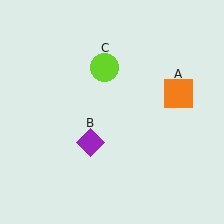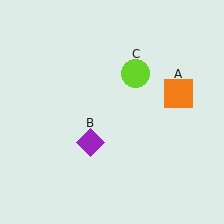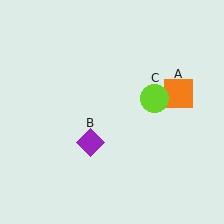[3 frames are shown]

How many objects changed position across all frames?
1 object changed position: lime circle (object C).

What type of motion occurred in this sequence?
The lime circle (object C) rotated clockwise around the center of the scene.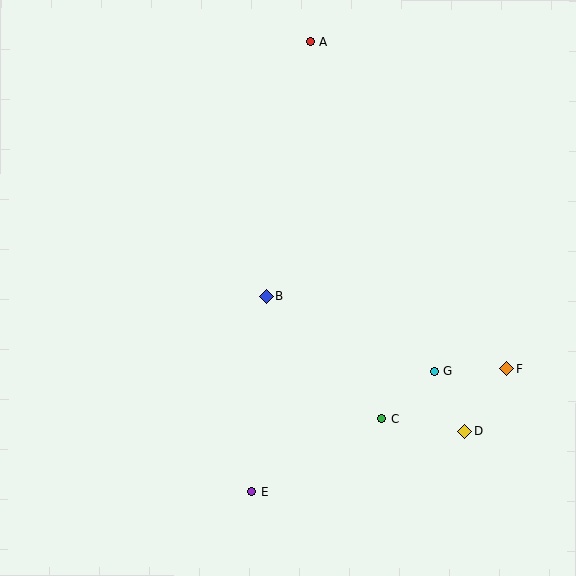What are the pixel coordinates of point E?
Point E is at (252, 492).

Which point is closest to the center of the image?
Point B at (266, 296) is closest to the center.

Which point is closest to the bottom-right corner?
Point D is closest to the bottom-right corner.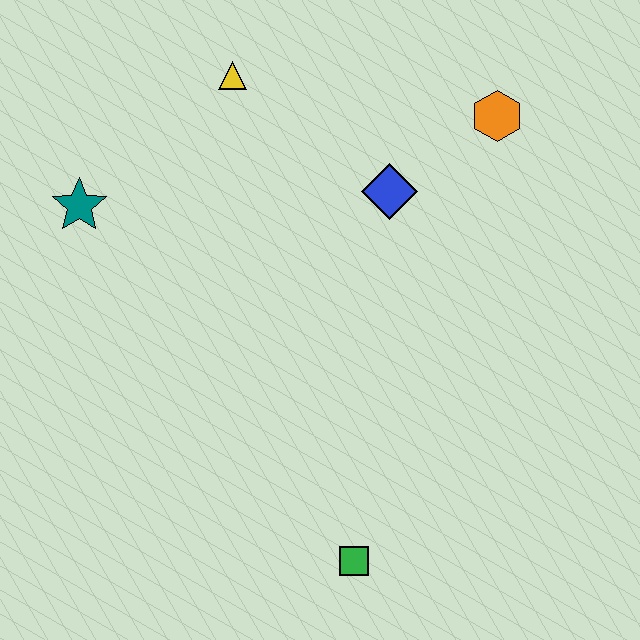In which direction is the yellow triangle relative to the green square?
The yellow triangle is above the green square.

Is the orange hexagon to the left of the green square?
No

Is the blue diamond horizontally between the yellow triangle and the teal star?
No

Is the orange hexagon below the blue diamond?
No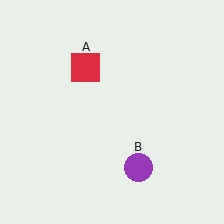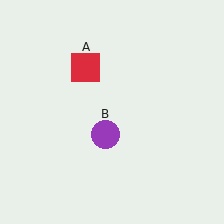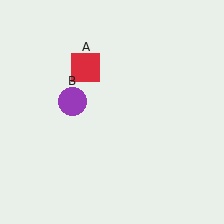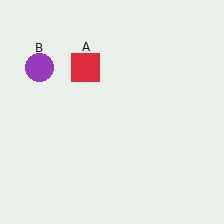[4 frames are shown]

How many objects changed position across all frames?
1 object changed position: purple circle (object B).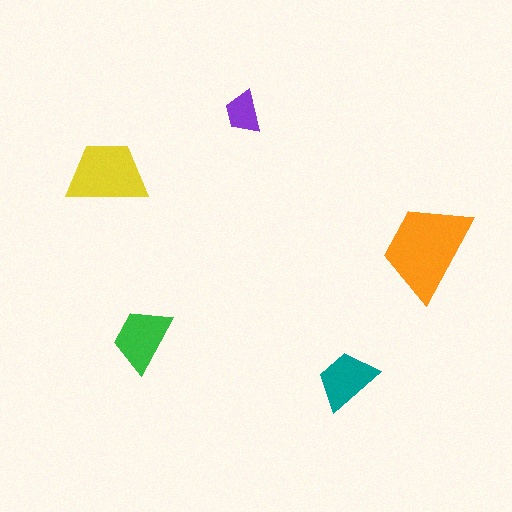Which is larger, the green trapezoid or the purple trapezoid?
The green one.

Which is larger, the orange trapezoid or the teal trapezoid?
The orange one.